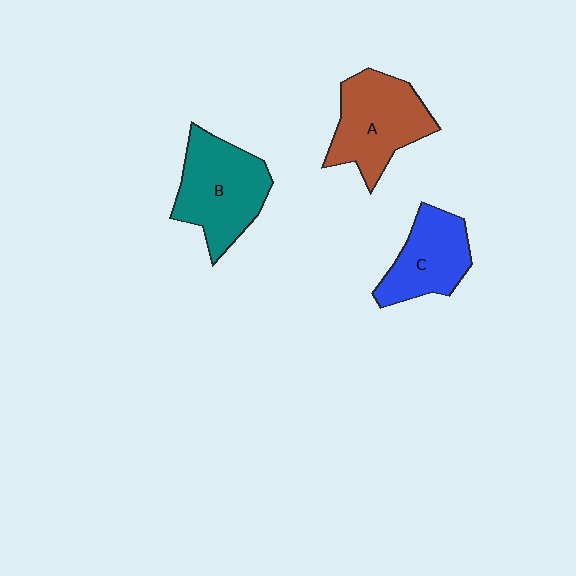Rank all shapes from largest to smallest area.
From largest to smallest: B (teal), A (brown), C (blue).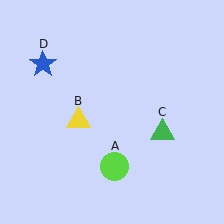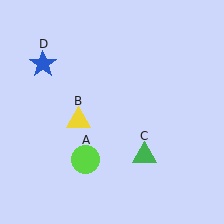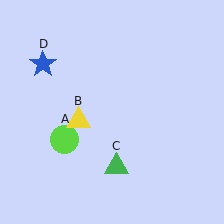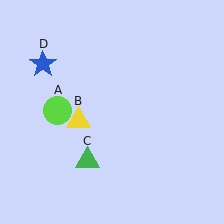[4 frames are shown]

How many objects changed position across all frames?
2 objects changed position: lime circle (object A), green triangle (object C).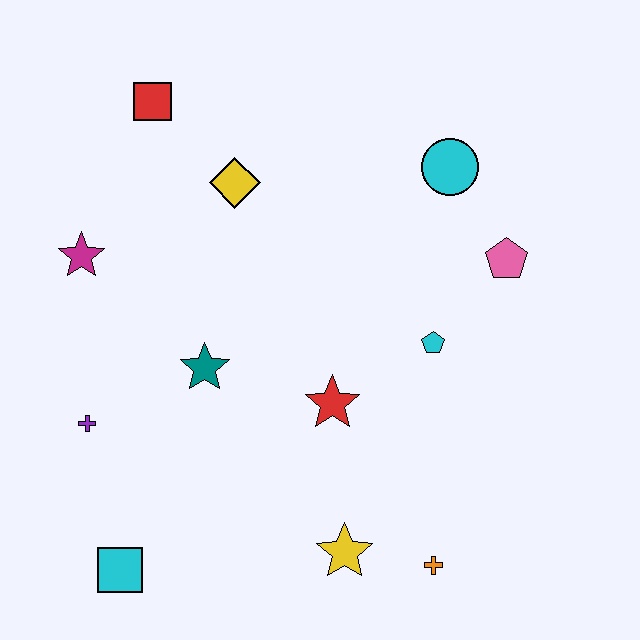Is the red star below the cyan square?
No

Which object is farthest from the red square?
The orange cross is farthest from the red square.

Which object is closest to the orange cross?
The yellow star is closest to the orange cross.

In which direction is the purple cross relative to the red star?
The purple cross is to the left of the red star.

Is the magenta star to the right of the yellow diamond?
No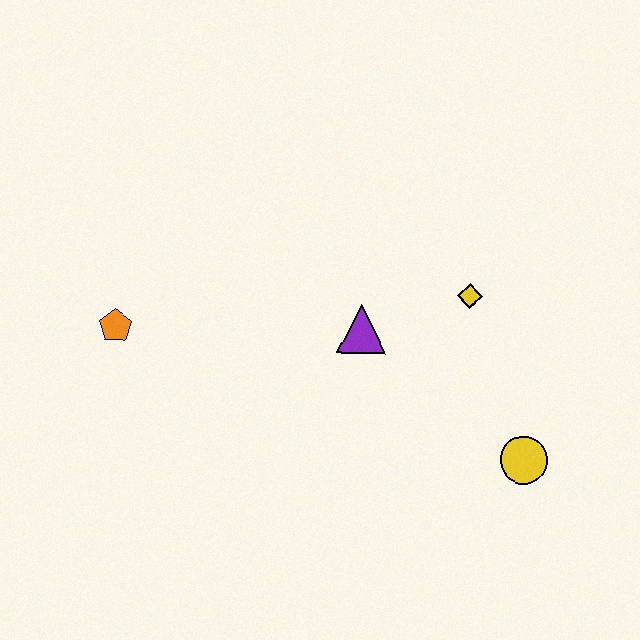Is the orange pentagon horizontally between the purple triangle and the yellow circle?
No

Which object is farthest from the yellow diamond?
The orange pentagon is farthest from the yellow diamond.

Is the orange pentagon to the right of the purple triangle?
No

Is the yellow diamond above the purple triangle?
Yes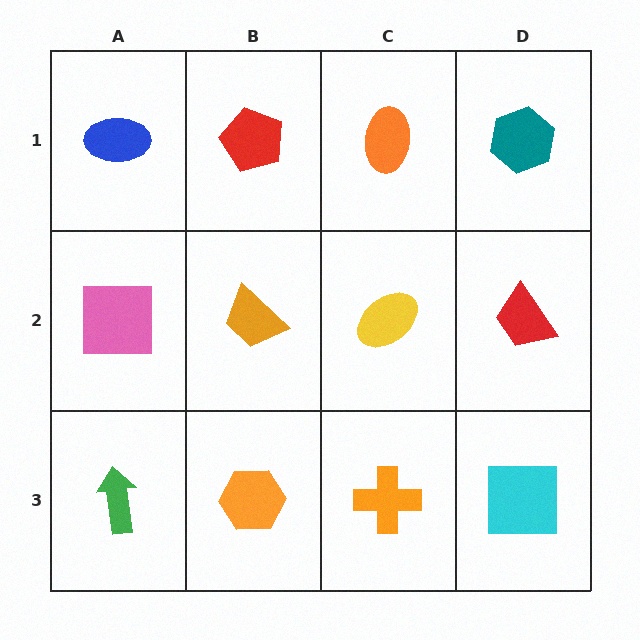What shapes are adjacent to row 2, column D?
A teal hexagon (row 1, column D), a cyan square (row 3, column D), a yellow ellipse (row 2, column C).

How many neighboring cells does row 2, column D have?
3.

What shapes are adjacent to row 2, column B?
A red pentagon (row 1, column B), an orange hexagon (row 3, column B), a pink square (row 2, column A), a yellow ellipse (row 2, column C).